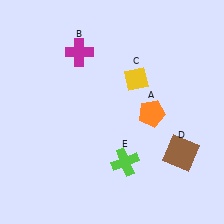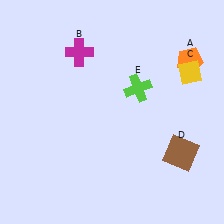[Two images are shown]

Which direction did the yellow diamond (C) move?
The yellow diamond (C) moved right.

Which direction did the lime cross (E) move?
The lime cross (E) moved up.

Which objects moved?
The objects that moved are: the orange pentagon (A), the yellow diamond (C), the lime cross (E).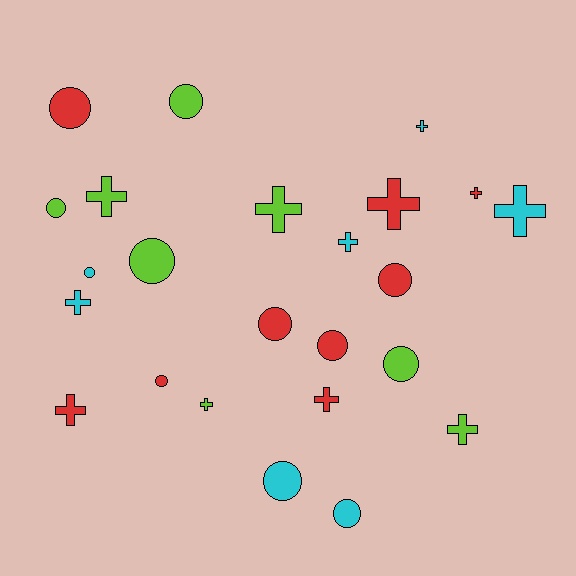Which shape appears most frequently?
Circle, with 12 objects.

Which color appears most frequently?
Red, with 9 objects.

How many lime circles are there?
There are 4 lime circles.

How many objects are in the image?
There are 24 objects.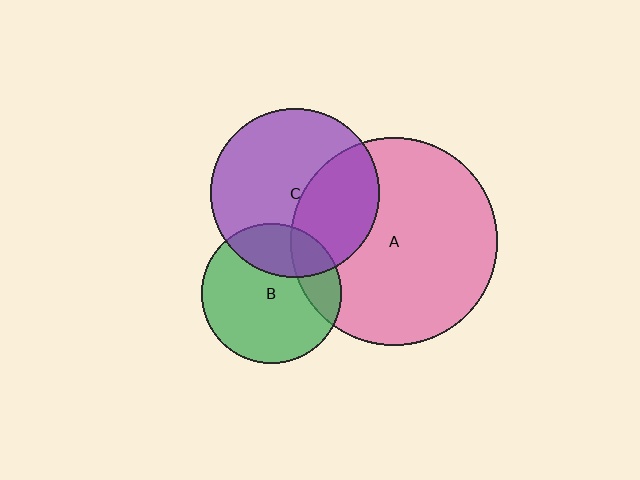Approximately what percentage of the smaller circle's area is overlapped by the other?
Approximately 25%.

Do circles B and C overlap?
Yes.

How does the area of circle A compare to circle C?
Approximately 1.5 times.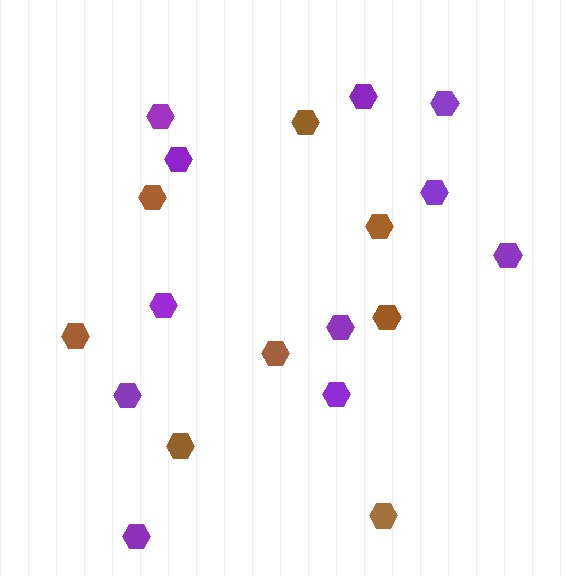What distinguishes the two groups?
There are 2 groups: one group of brown hexagons (8) and one group of purple hexagons (11).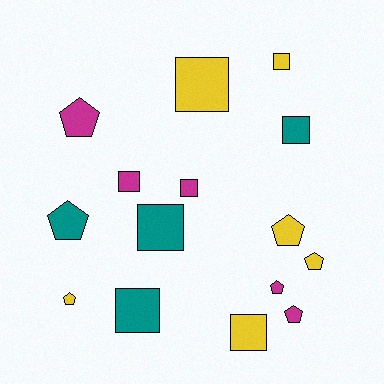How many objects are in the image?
There are 15 objects.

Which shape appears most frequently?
Square, with 8 objects.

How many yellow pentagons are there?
There are 3 yellow pentagons.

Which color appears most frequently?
Yellow, with 6 objects.